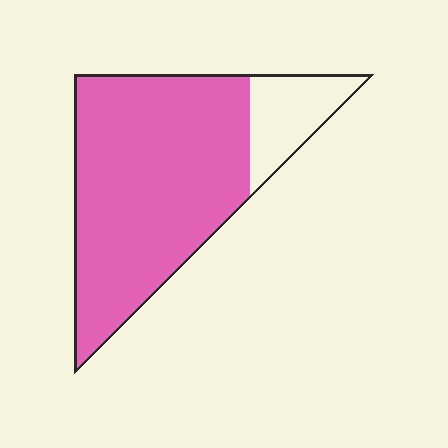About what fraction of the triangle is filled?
About five sixths (5/6).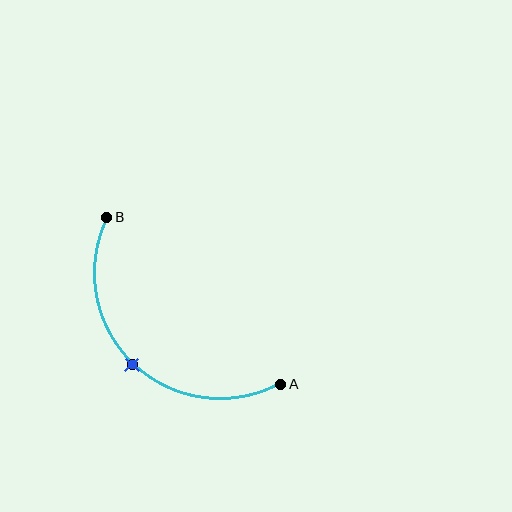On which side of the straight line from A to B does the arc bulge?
The arc bulges below and to the left of the straight line connecting A and B.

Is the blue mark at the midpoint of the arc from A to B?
Yes. The blue mark lies on the arc at equal arc-length from both A and B — it is the arc midpoint.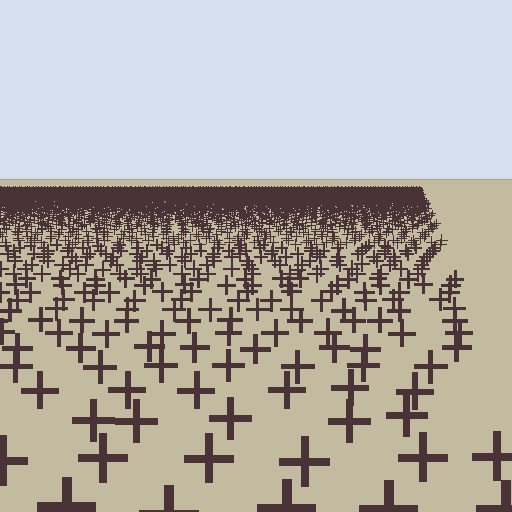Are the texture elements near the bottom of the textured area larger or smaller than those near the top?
Larger. Near the bottom, elements are closer to the viewer and appear at a bigger on-screen size.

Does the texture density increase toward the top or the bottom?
Density increases toward the top.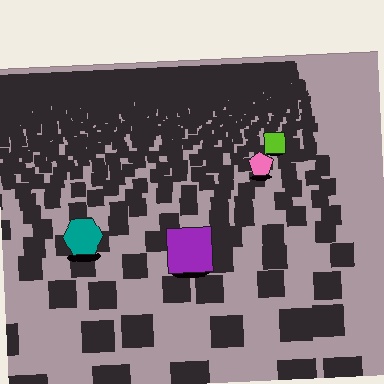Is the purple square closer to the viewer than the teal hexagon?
Yes. The purple square is closer — you can tell from the texture gradient: the ground texture is coarser near it.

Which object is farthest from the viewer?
The lime square is farthest from the viewer. It appears smaller and the ground texture around it is denser.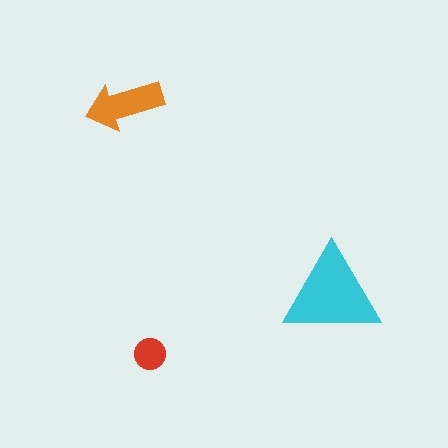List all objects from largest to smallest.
The cyan triangle, the orange arrow, the red circle.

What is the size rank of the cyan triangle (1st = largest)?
1st.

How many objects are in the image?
There are 3 objects in the image.